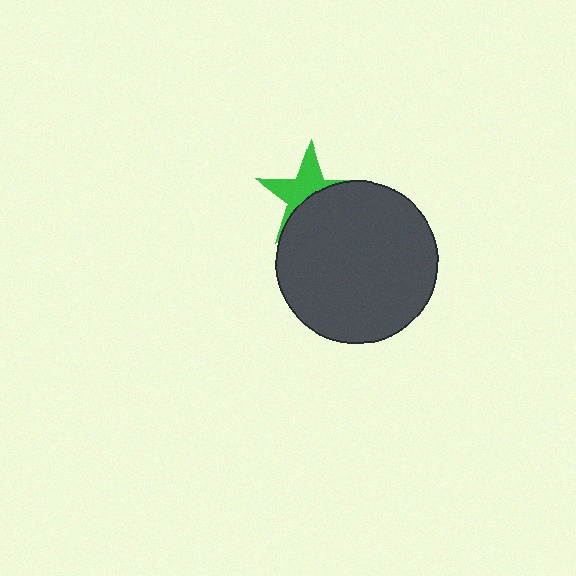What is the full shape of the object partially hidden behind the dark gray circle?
The partially hidden object is a green star.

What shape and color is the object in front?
The object in front is a dark gray circle.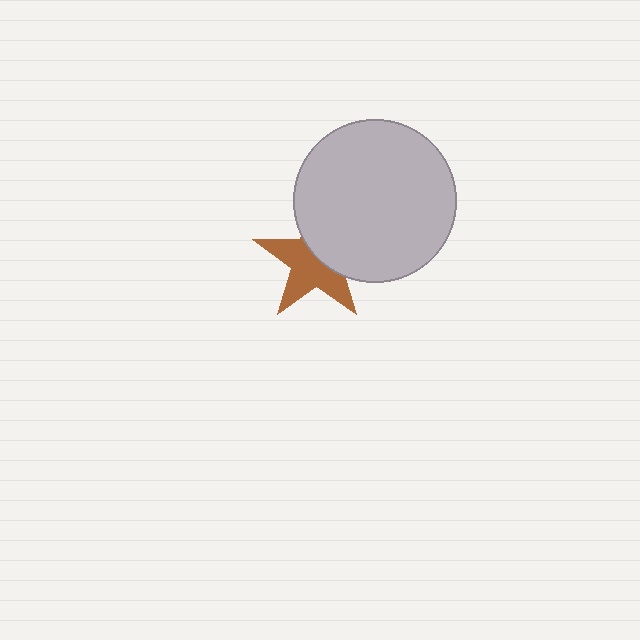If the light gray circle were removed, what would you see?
You would see the complete brown star.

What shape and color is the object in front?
The object in front is a light gray circle.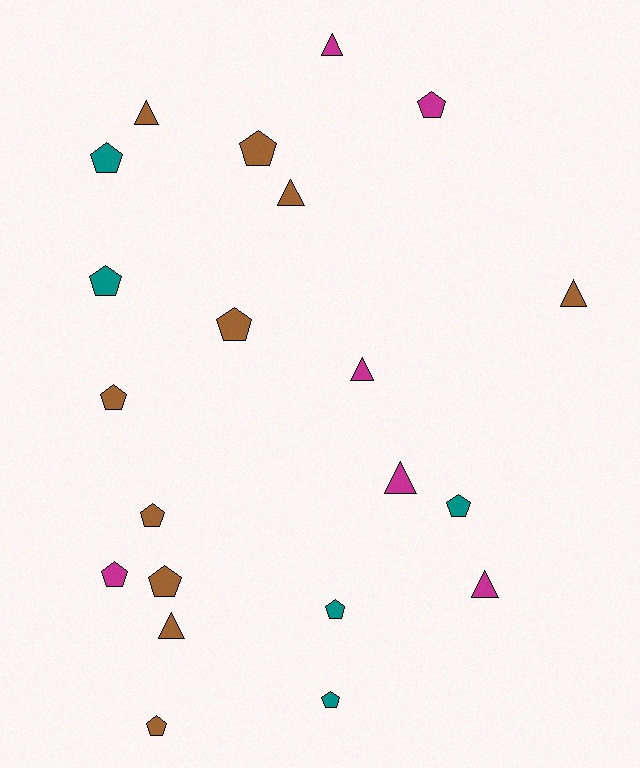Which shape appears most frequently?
Pentagon, with 13 objects.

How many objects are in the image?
There are 21 objects.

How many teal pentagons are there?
There are 5 teal pentagons.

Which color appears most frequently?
Brown, with 10 objects.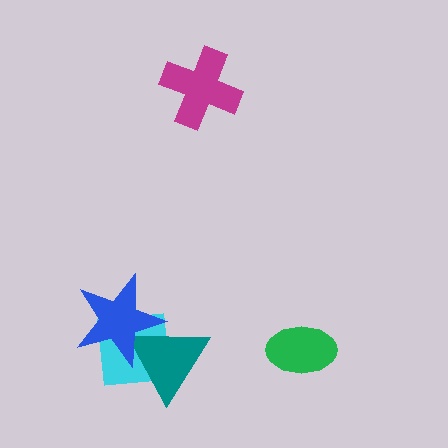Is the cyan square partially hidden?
Yes, it is partially covered by another shape.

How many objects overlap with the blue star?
2 objects overlap with the blue star.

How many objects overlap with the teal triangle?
2 objects overlap with the teal triangle.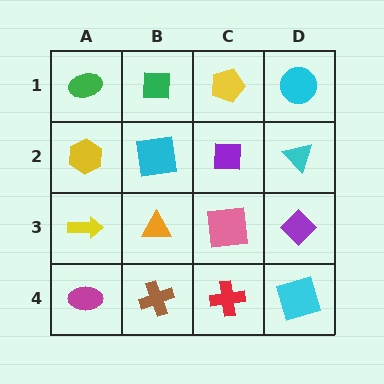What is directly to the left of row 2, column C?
A cyan square.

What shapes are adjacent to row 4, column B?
An orange triangle (row 3, column B), a magenta ellipse (row 4, column A), a red cross (row 4, column C).